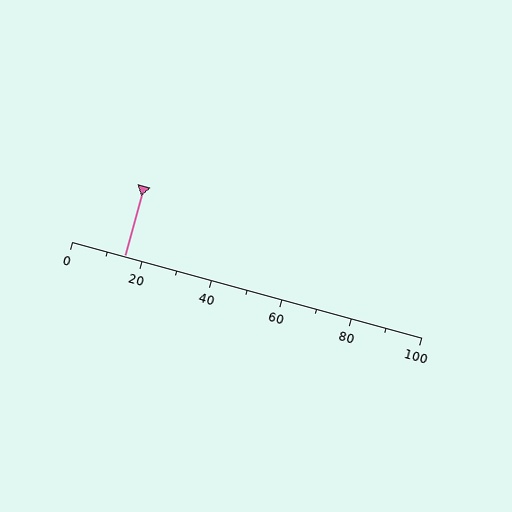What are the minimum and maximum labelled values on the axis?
The axis runs from 0 to 100.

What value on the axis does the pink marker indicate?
The marker indicates approximately 15.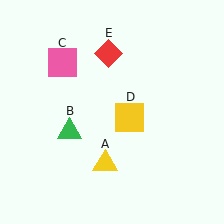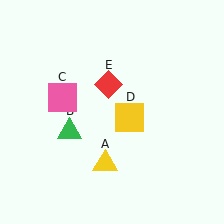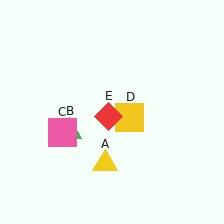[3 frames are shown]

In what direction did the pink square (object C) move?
The pink square (object C) moved down.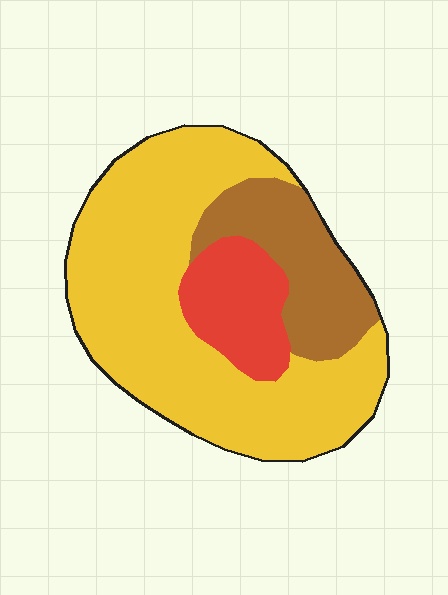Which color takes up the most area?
Yellow, at roughly 65%.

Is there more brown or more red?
Brown.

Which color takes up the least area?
Red, at roughly 15%.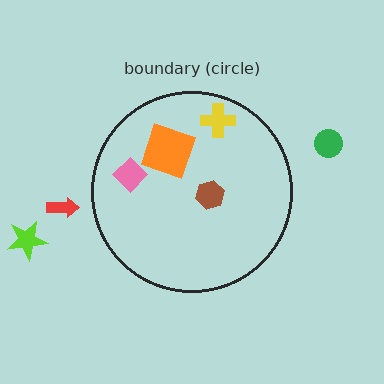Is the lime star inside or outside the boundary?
Outside.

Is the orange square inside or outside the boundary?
Inside.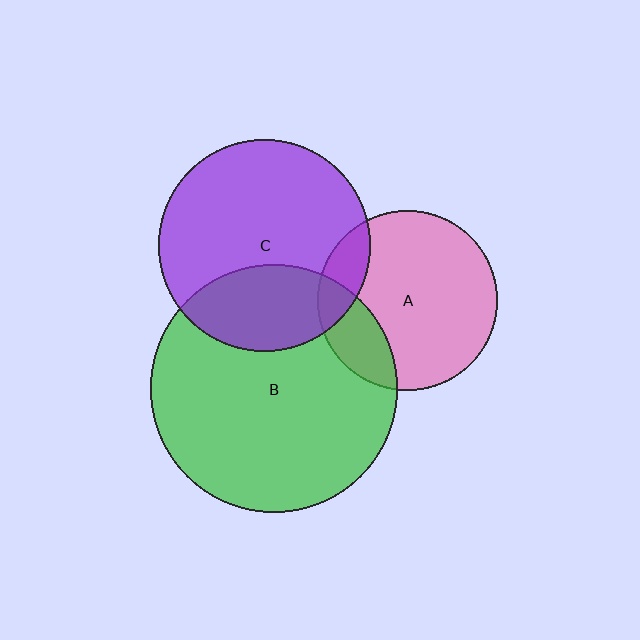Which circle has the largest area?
Circle B (green).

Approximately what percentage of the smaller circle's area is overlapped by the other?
Approximately 30%.